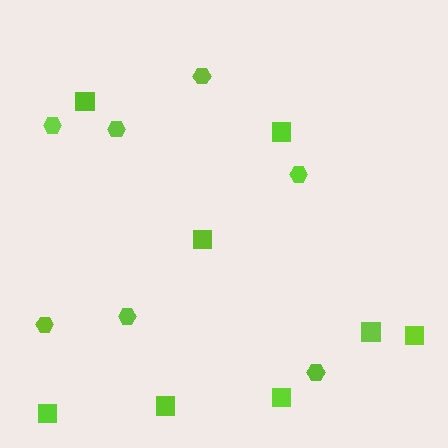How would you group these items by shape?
There are 2 groups: one group of squares (8) and one group of hexagons (7).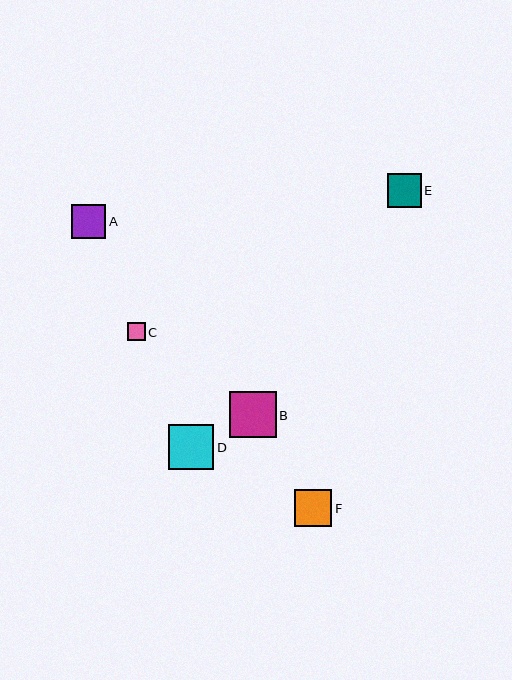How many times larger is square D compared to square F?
Square D is approximately 1.2 times the size of square F.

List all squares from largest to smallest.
From largest to smallest: B, D, F, E, A, C.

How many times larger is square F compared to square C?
Square F is approximately 2.0 times the size of square C.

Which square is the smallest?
Square C is the smallest with a size of approximately 18 pixels.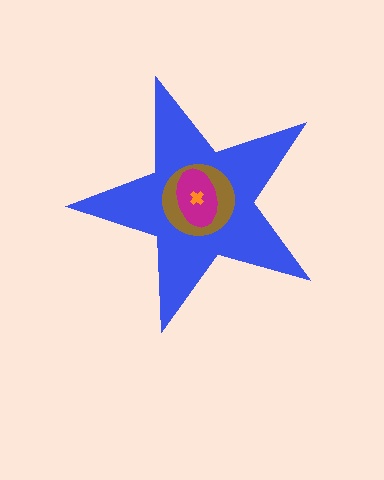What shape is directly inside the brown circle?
The magenta ellipse.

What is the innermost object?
The orange cross.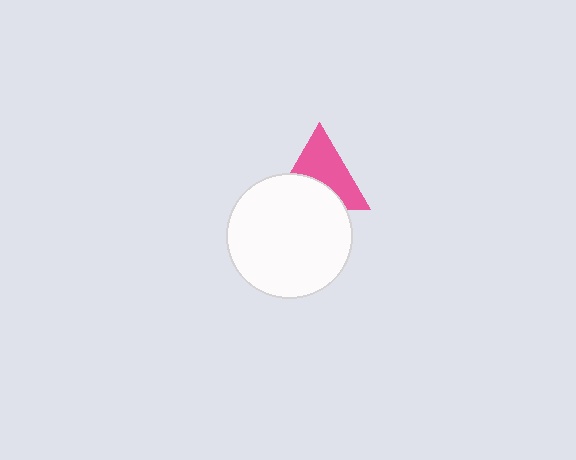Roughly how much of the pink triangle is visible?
About half of it is visible (roughly 58%).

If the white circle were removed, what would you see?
You would see the complete pink triangle.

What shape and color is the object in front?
The object in front is a white circle.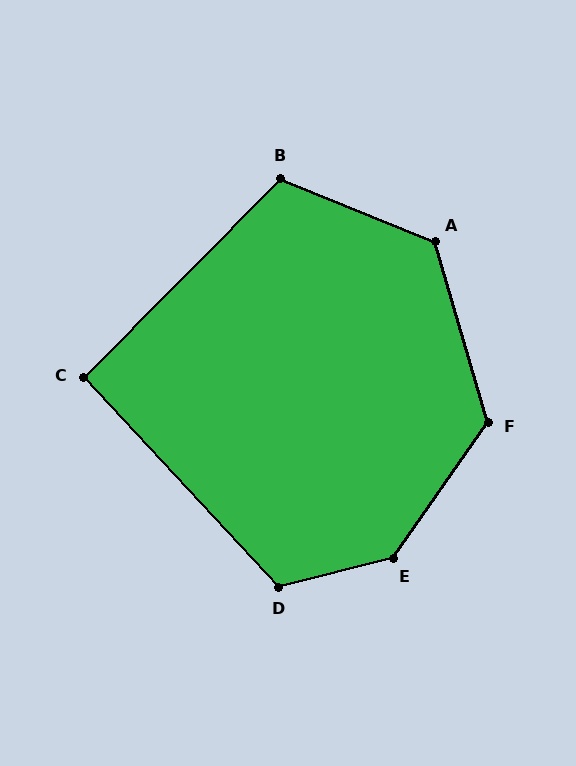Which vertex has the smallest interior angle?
C, at approximately 92 degrees.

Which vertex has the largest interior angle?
E, at approximately 139 degrees.